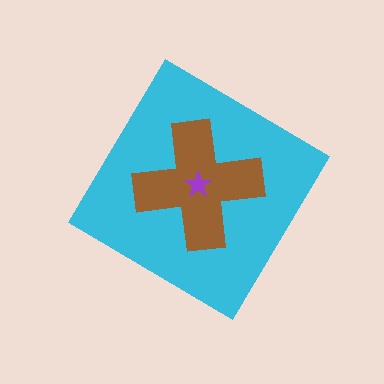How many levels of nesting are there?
3.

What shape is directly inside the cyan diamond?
The brown cross.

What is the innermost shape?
The purple star.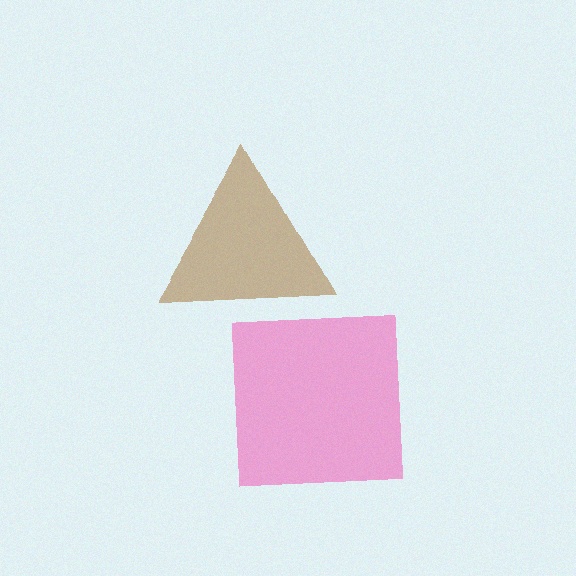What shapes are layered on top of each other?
The layered shapes are: a brown triangle, a pink square.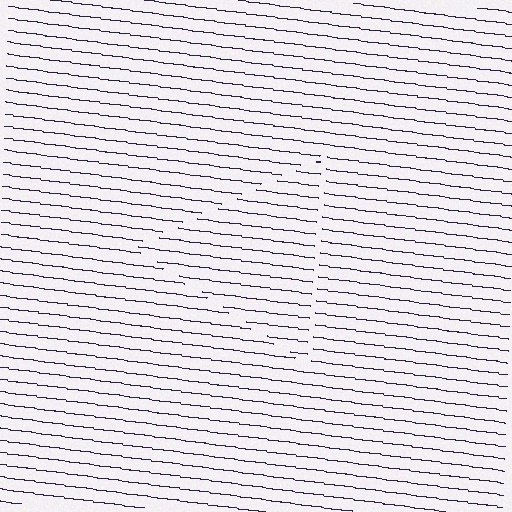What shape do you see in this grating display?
An illusory triangle. The interior of the shape contains the same grating, shifted by half a period — the contour is defined by the phase discontinuity where line-ends from the inner and outer gratings abut.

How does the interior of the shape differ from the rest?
The interior of the shape contains the same grating, shifted by half a period — the contour is defined by the phase discontinuity where line-ends from the inner and outer gratings abut.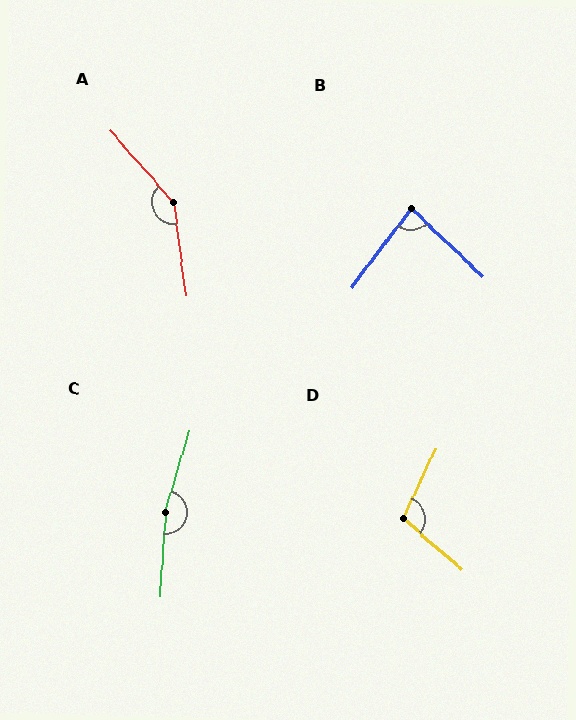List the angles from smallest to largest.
B (84°), D (106°), A (146°), C (167°).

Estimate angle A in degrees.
Approximately 146 degrees.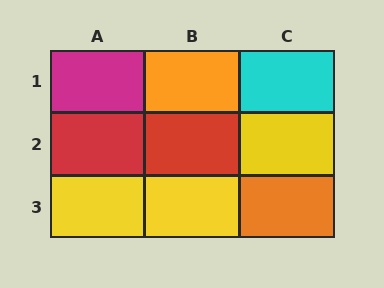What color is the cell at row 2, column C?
Yellow.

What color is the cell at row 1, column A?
Magenta.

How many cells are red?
2 cells are red.